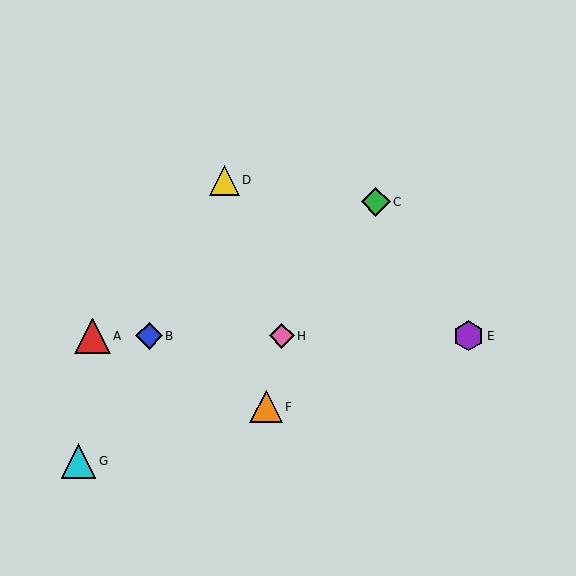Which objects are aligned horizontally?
Objects A, B, E, H are aligned horizontally.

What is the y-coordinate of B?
Object B is at y≈336.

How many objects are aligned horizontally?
4 objects (A, B, E, H) are aligned horizontally.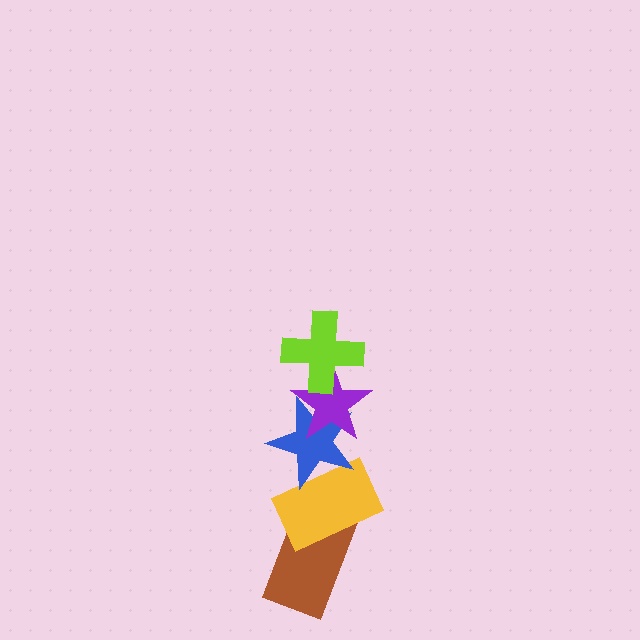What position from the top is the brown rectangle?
The brown rectangle is 5th from the top.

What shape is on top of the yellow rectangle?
The blue star is on top of the yellow rectangle.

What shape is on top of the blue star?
The purple star is on top of the blue star.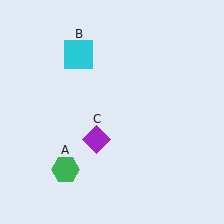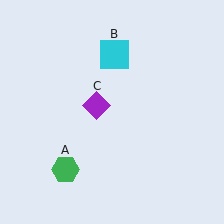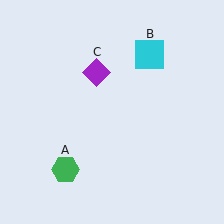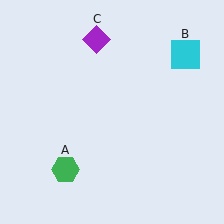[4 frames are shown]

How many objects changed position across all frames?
2 objects changed position: cyan square (object B), purple diamond (object C).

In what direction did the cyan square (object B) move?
The cyan square (object B) moved right.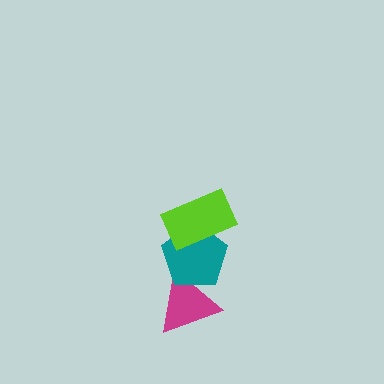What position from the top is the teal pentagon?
The teal pentagon is 2nd from the top.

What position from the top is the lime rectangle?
The lime rectangle is 1st from the top.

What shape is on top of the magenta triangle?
The teal pentagon is on top of the magenta triangle.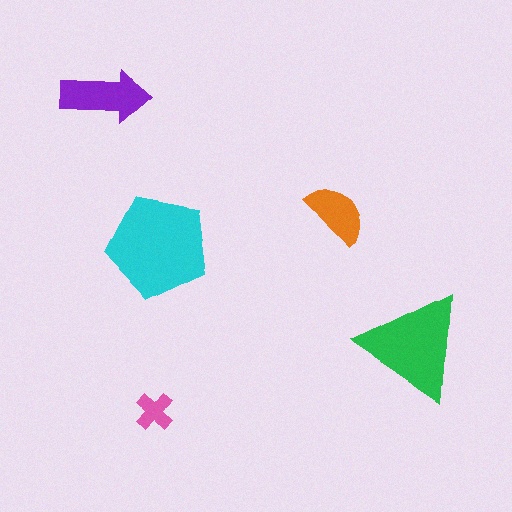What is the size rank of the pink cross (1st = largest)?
5th.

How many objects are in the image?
There are 5 objects in the image.